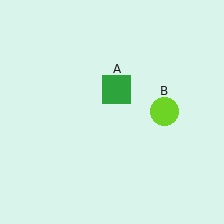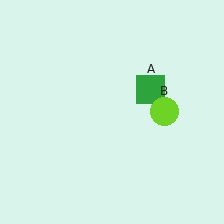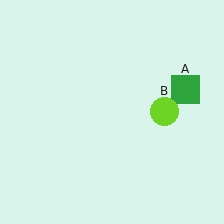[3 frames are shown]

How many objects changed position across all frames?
1 object changed position: green square (object A).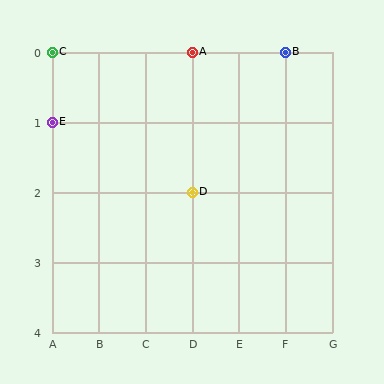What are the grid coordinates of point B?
Point B is at grid coordinates (F, 0).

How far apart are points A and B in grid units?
Points A and B are 2 columns apart.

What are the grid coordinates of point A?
Point A is at grid coordinates (D, 0).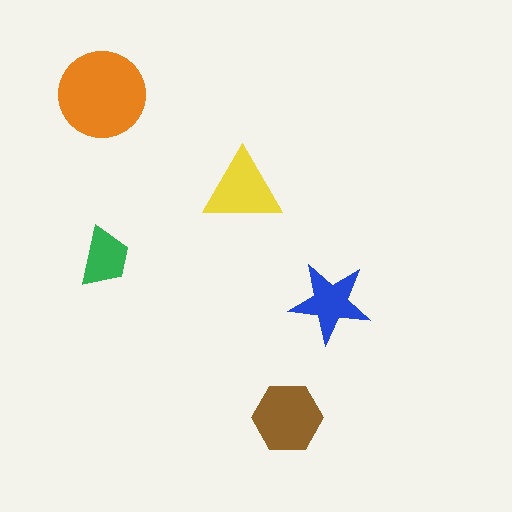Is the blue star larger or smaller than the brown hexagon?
Smaller.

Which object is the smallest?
The green trapezoid.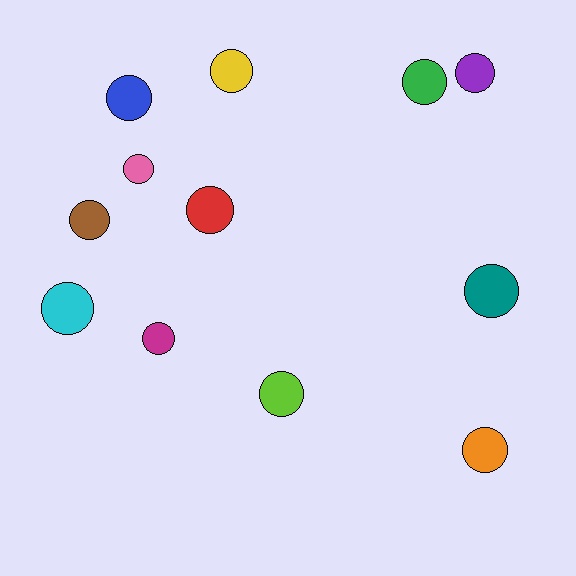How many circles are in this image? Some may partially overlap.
There are 12 circles.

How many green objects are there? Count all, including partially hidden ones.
There is 1 green object.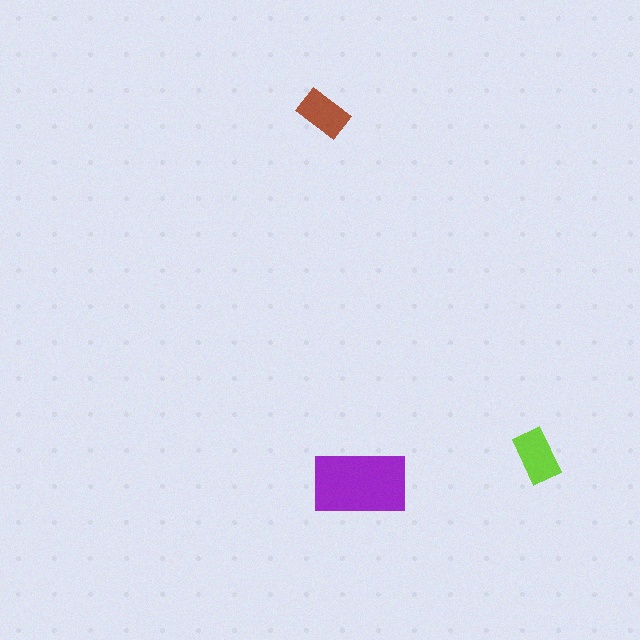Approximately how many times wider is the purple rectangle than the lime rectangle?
About 1.5 times wider.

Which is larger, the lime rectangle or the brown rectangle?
The lime one.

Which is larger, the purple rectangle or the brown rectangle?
The purple one.